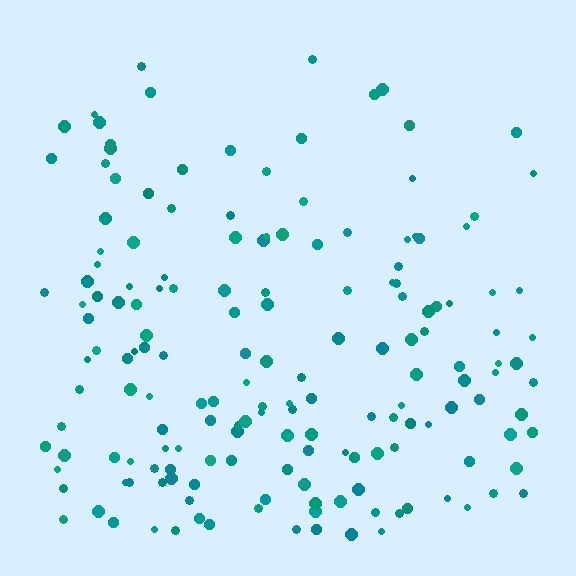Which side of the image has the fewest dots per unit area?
The top.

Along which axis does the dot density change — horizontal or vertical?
Vertical.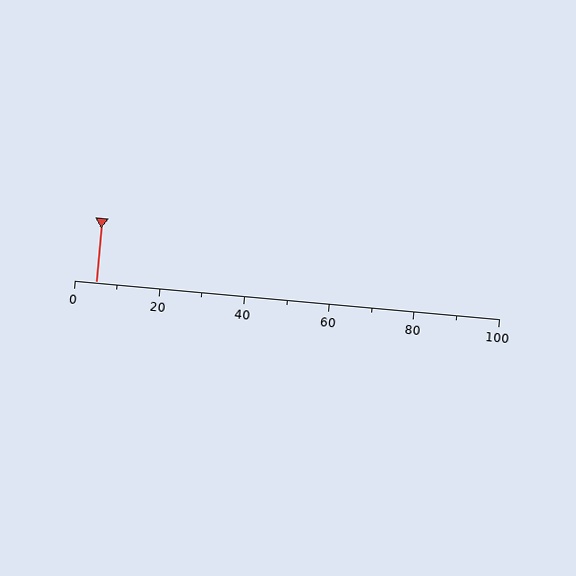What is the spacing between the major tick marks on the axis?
The major ticks are spaced 20 apart.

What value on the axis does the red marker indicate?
The marker indicates approximately 5.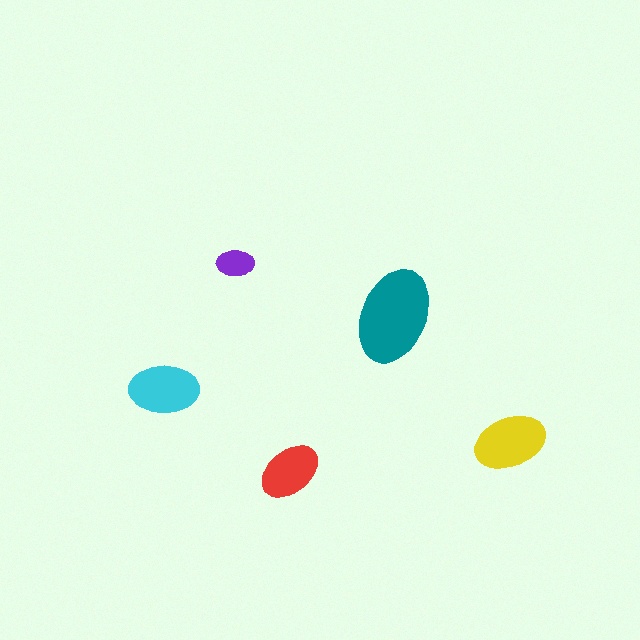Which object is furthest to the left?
The cyan ellipse is leftmost.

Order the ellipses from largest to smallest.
the teal one, the yellow one, the cyan one, the red one, the purple one.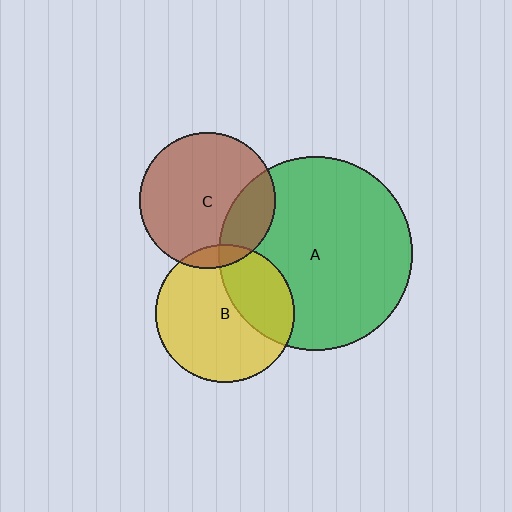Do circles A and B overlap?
Yes.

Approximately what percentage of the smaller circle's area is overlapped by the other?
Approximately 35%.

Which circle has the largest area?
Circle A (green).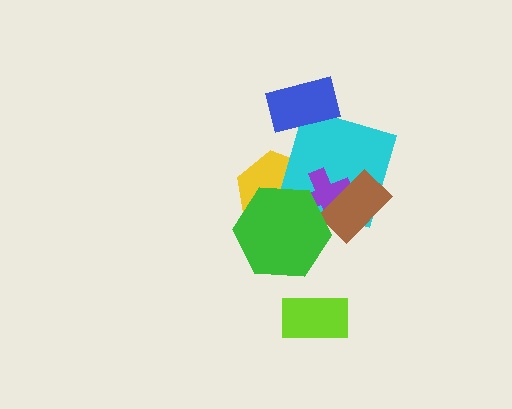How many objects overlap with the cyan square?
5 objects overlap with the cyan square.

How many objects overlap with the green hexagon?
3 objects overlap with the green hexagon.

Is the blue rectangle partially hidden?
No, no other shape covers it.